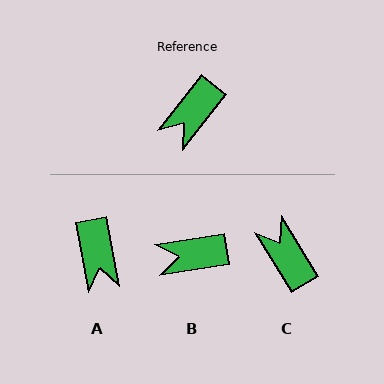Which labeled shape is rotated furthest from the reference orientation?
C, about 111 degrees away.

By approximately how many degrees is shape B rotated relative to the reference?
Approximately 43 degrees clockwise.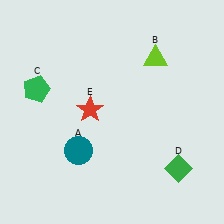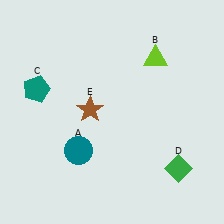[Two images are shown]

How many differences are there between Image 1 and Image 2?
There are 2 differences between the two images.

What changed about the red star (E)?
In Image 1, E is red. In Image 2, it changed to brown.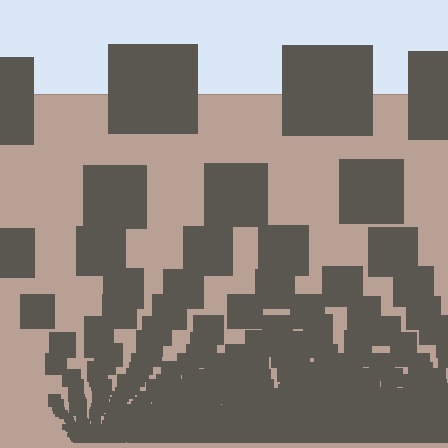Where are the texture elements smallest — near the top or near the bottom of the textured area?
Near the bottom.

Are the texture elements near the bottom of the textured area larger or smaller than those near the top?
Smaller. The gradient is inverted — elements near the bottom are smaller and denser.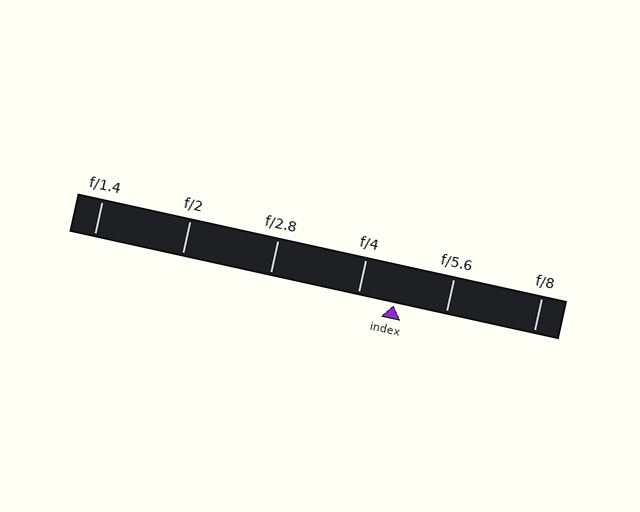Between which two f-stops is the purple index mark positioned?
The index mark is between f/4 and f/5.6.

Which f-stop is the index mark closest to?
The index mark is closest to f/4.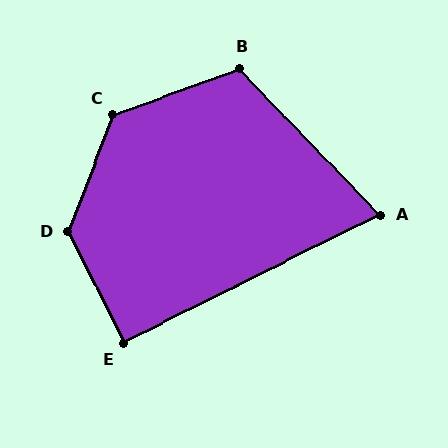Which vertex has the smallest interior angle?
A, at approximately 73 degrees.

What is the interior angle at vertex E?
Approximately 90 degrees (approximately right).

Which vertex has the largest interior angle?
D, at approximately 133 degrees.